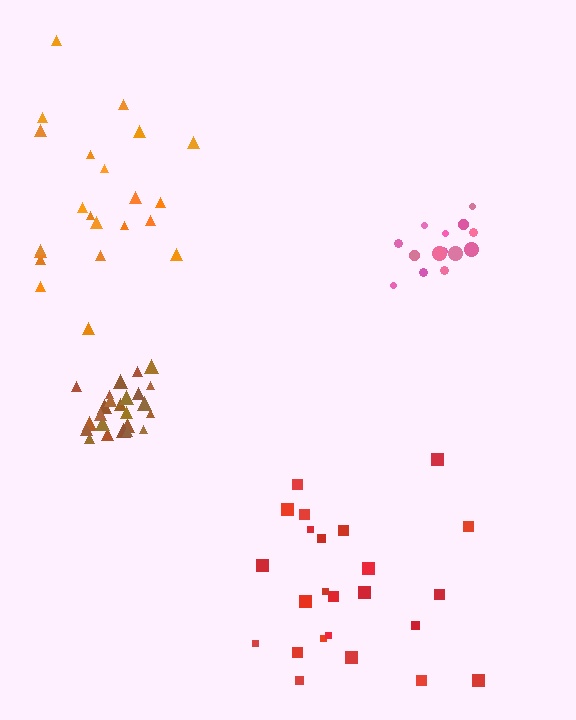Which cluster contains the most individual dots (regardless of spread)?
Red (24).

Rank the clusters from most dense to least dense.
brown, pink, red, orange.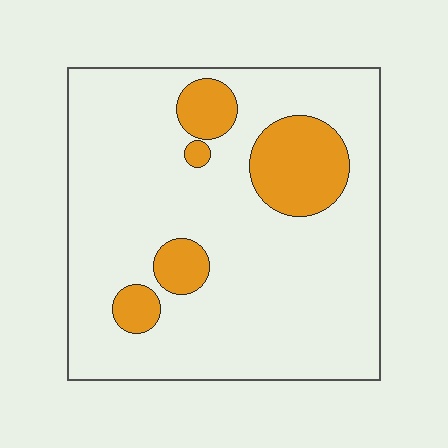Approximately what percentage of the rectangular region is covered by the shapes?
Approximately 15%.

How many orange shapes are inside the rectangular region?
5.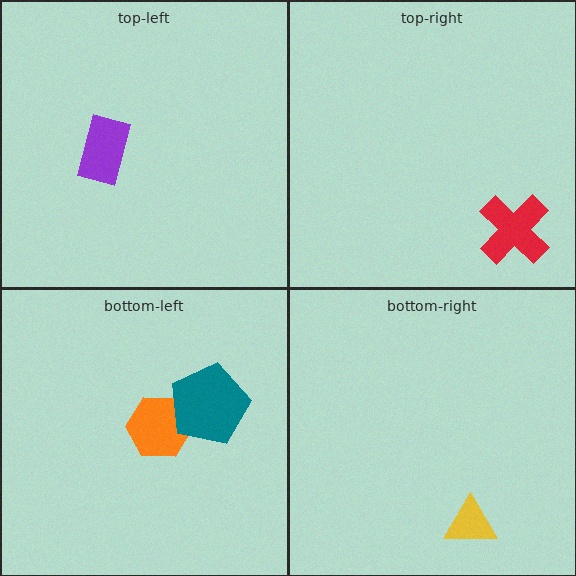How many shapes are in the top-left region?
1.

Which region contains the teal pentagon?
The bottom-left region.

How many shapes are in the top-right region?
1.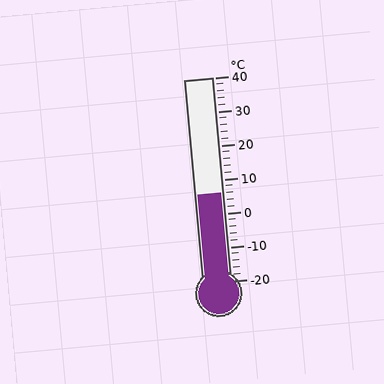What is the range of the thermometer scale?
The thermometer scale ranges from -20°C to 40°C.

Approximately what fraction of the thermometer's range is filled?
The thermometer is filled to approximately 45% of its range.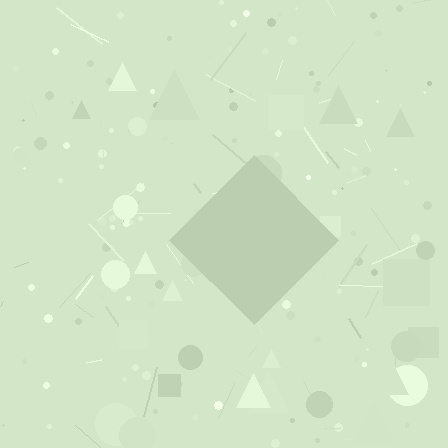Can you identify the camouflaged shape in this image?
The camouflaged shape is a diamond.